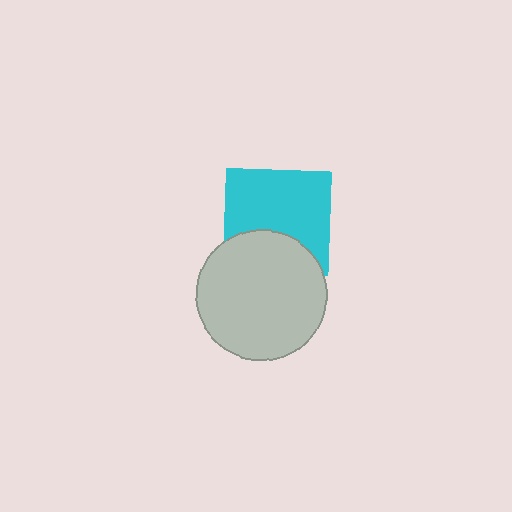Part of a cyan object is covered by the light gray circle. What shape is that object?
It is a square.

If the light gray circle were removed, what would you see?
You would see the complete cyan square.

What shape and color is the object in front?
The object in front is a light gray circle.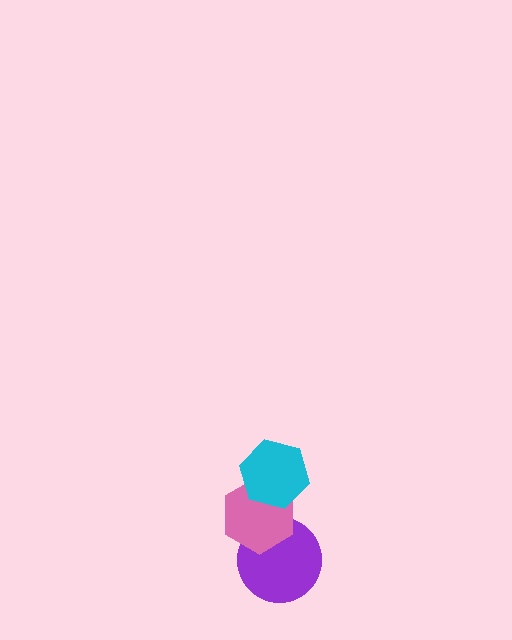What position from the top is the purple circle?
The purple circle is 3rd from the top.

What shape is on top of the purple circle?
The pink hexagon is on top of the purple circle.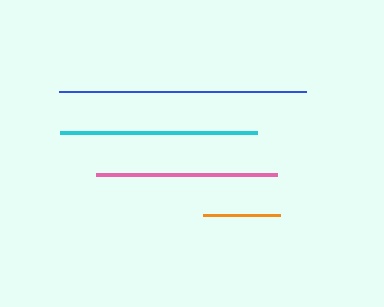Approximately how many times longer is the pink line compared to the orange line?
The pink line is approximately 2.4 times the length of the orange line.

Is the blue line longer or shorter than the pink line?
The blue line is longer than the pink line.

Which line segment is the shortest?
The orange line is the shortest at approximately 77 pixels.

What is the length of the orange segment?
The orange segment is approximately 77 pixels long.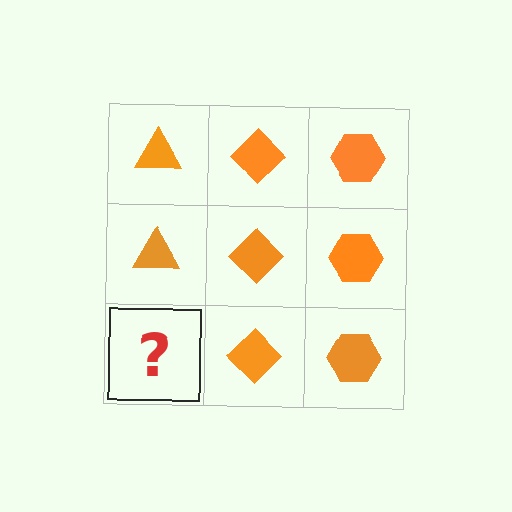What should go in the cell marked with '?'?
The missing cell should contain an orange triangle.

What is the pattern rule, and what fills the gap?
The rule is that each column has a consistent shape. The gap should be filled with an orange triangle.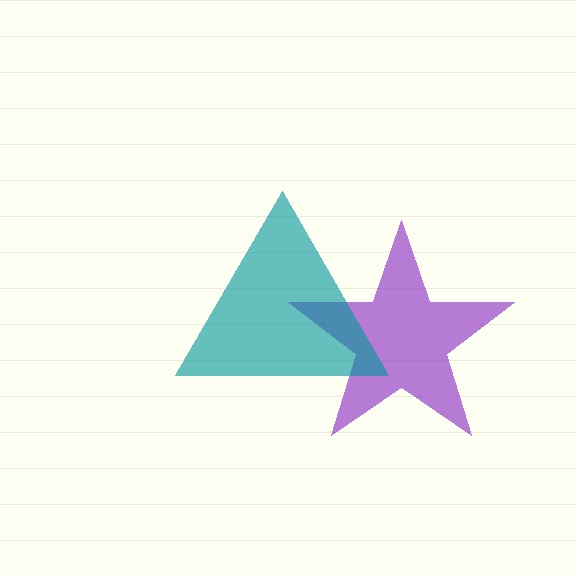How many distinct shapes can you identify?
There are 2 distinct shapes: a purple star, a teal triangle.